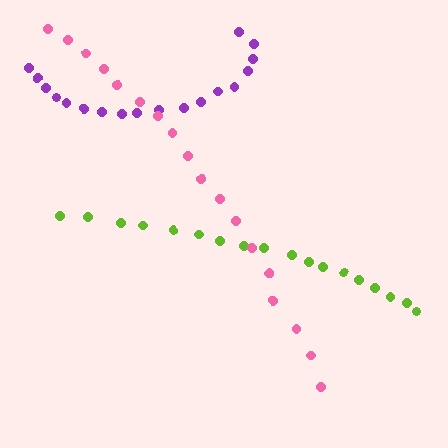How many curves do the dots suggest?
There are 3 distinct paths.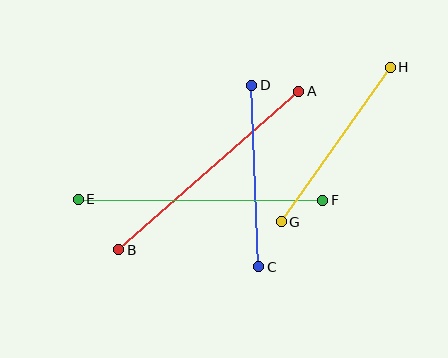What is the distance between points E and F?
The distance is approximately 244 pixels.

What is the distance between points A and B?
The distance is approximately 240 pixels.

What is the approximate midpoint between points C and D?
The midpoint is at approximately (255, 176) pixels.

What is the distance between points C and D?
The distance is approximately 182 pixels.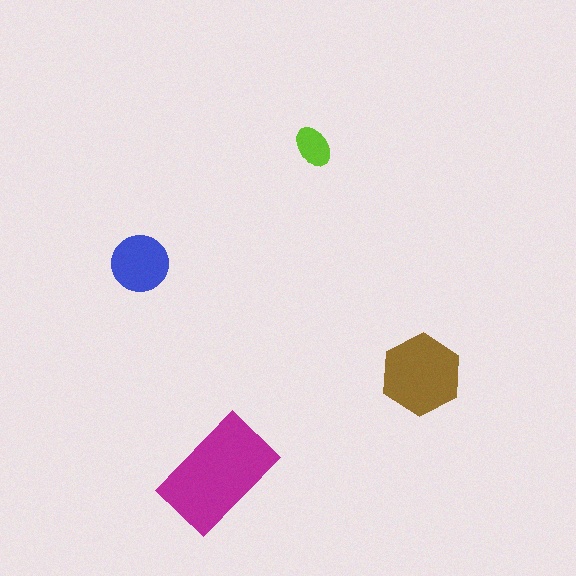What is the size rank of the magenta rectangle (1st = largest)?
1st.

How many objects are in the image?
There are 4 objects in the image.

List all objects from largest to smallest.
The magenta rectangle, the brown hexagon, the blue circle, the lime ellipse.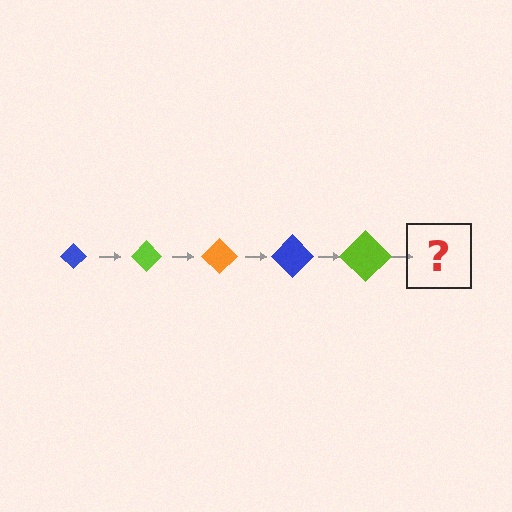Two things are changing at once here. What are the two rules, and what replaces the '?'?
The two rules are that the diamond grows larger each step and the color cycles through blue, lime, and orange. The '?' should be an orange diamond, larger than the previous one.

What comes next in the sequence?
The next element should be an orange diamond, larger than the previous one.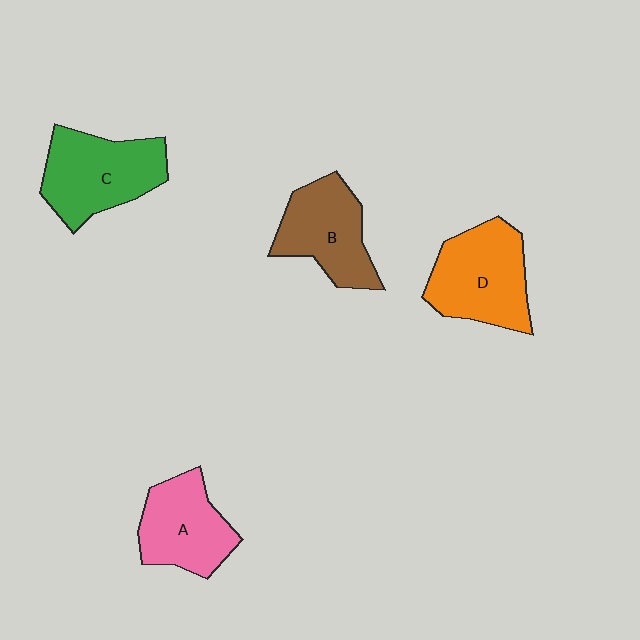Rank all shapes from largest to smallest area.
From largest to smallest: D (orange), C (green), B (brown), A (pink).